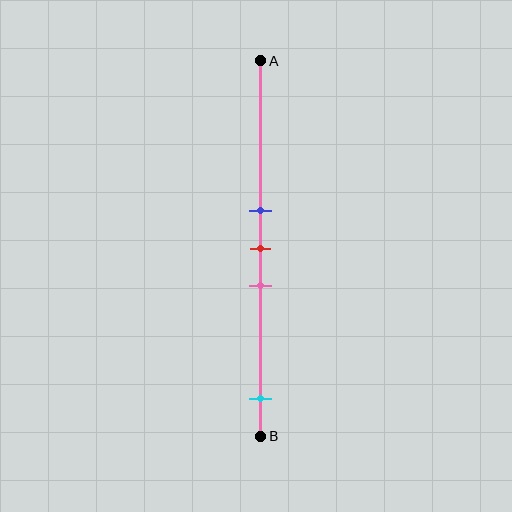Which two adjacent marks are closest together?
The blue and red marks are the closest adjacent pair.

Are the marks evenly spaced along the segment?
No, the marks are not evenly spaced.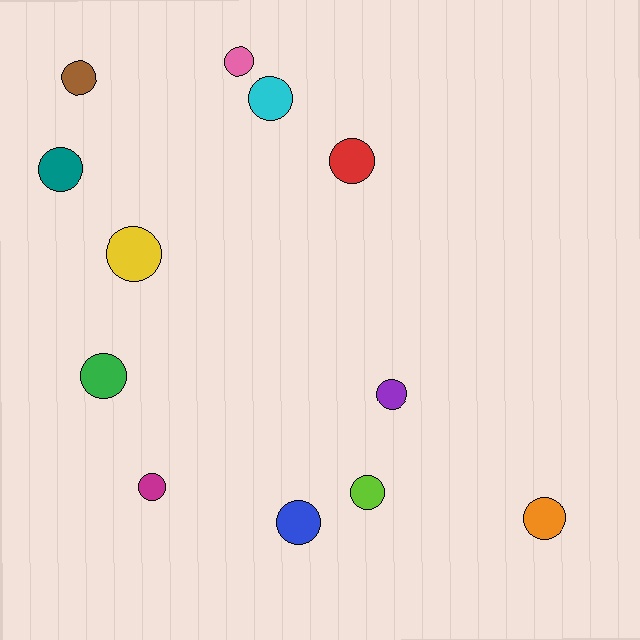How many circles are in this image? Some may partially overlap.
There are 12 circles.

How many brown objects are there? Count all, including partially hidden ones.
There is 1 brown object.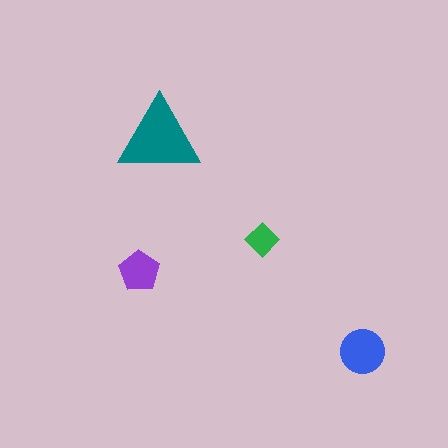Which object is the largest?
The teal triangle.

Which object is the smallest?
The green diamond.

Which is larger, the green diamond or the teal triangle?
The teal triangle.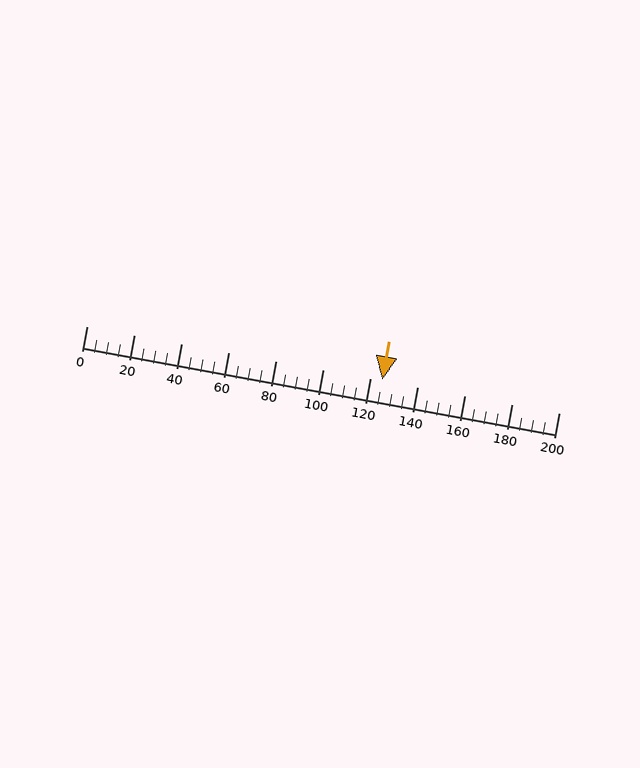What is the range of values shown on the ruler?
The ruler shows values from 0 to 200.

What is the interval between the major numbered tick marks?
The major tick marks are spaced 20 units apart.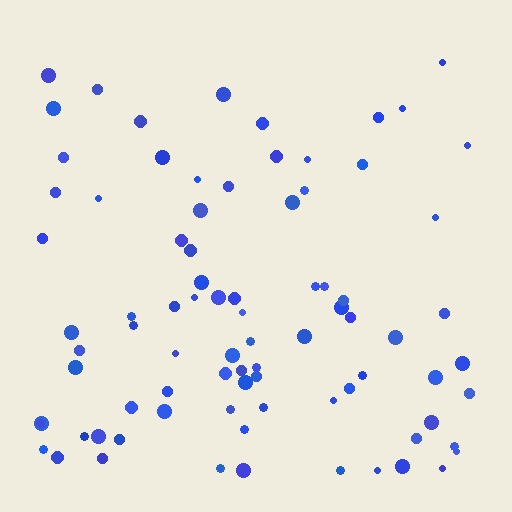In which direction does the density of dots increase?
From top to bottom, with the bottom side densest.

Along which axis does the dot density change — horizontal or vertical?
Vertical.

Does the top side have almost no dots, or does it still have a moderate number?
Still a moderate number, just noticeably fewer than the bottom.